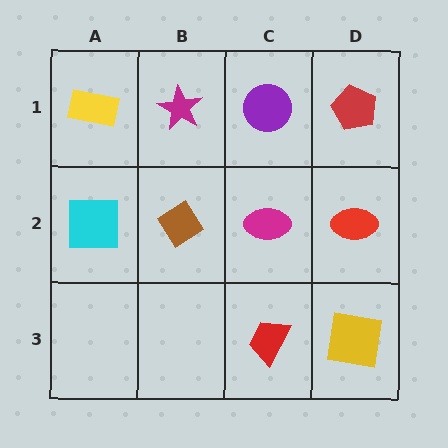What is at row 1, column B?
A magenta star.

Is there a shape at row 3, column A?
No, that cell is empty.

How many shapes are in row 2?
4 shapes.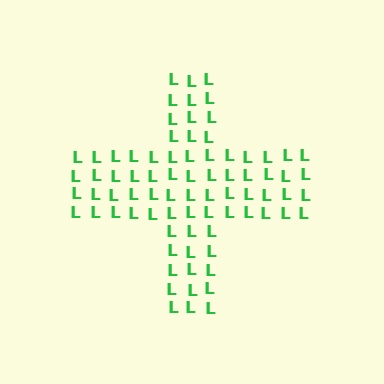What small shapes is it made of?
It is made of small letter L's.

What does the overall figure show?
The overall figure shows a cross.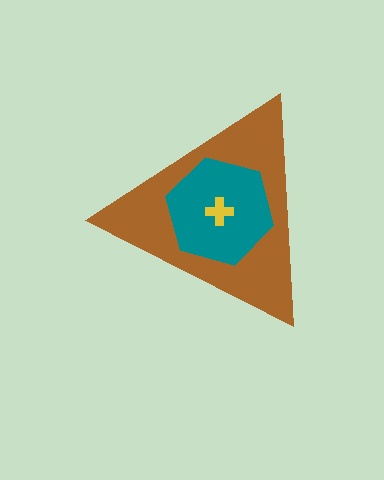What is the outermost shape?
The brown triangle.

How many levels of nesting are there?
3.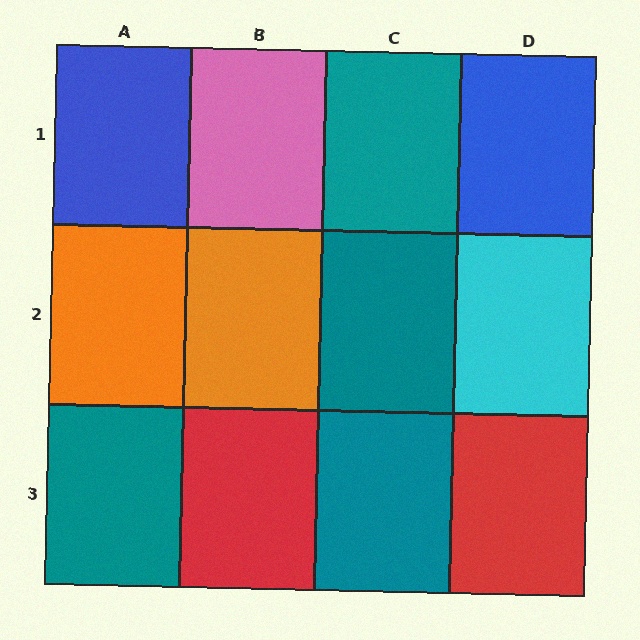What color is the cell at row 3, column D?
Red.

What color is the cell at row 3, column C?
Teal.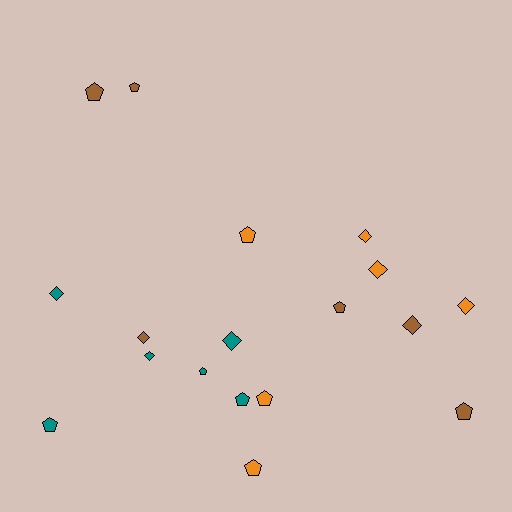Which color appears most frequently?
Brown, with 6 objects.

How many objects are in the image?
There are 18 objects.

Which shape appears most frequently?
Pentagon, with 10 objects.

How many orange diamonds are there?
There are 3 orange diamonds.